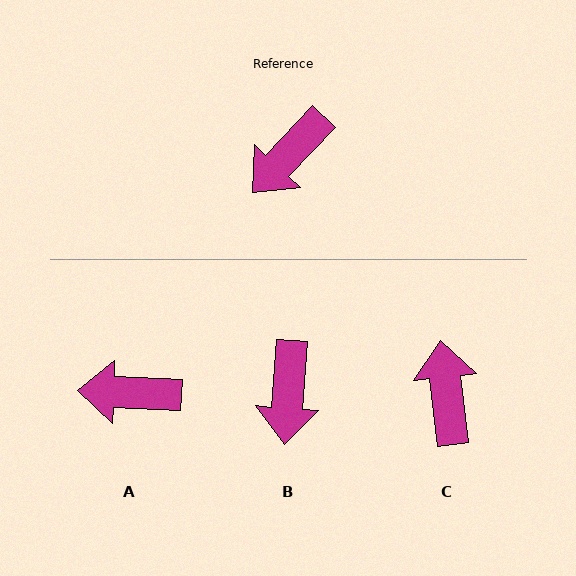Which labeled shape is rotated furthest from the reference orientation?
C, about 130 degrees away.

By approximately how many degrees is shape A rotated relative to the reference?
Approximately 49 degrees clockwise.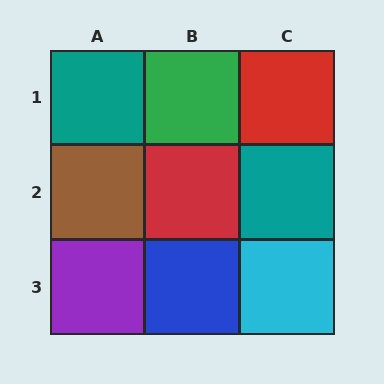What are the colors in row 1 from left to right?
Teal, green, red.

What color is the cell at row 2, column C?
Teal.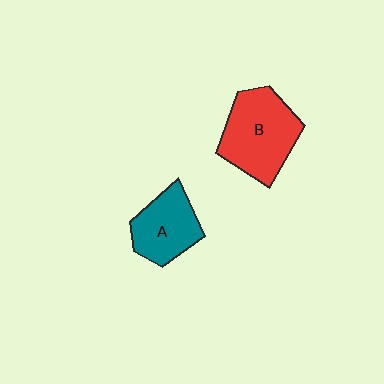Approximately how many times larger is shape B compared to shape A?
Approximately 1.4 times.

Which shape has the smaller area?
Shape A (teal).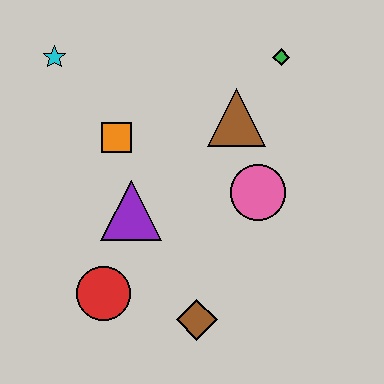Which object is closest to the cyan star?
The orange square is closest to the cyan star.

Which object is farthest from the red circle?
The green diamond is farthest from the red circle.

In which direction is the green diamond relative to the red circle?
The green diamond is above the red circle.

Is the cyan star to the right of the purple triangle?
No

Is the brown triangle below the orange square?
No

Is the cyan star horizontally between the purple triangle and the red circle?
No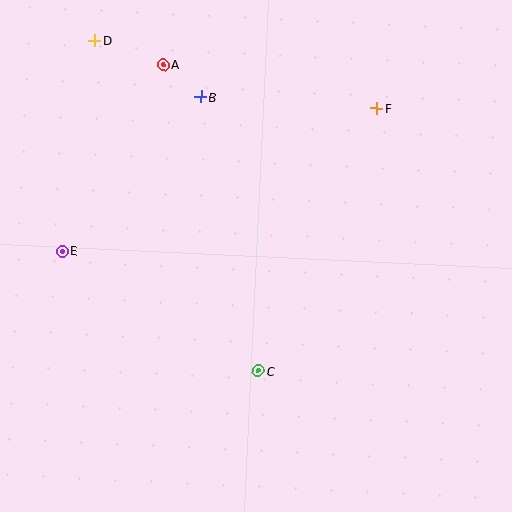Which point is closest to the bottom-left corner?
Point E is closest to the bottom-left corner.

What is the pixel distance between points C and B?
The distance between C and B is 280 pixels.